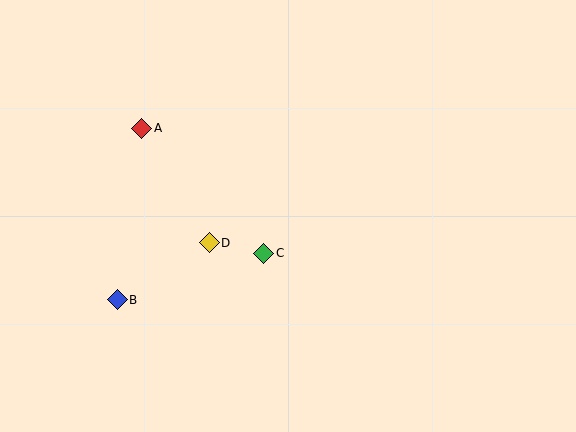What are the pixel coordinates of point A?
Point A is at (142, 128).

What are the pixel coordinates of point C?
Point C is at (264, 253).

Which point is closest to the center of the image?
Point C at (264, 253) is closest to the center.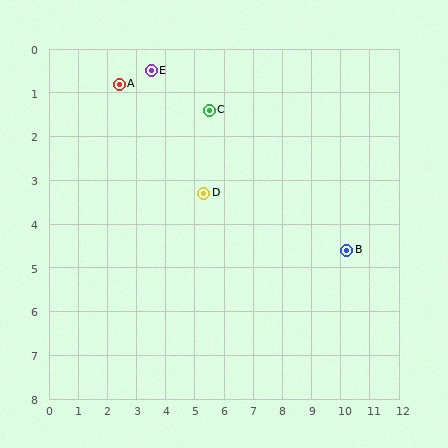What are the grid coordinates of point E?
Point E is at approximately (3.5, 0.5).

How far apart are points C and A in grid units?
Points C and A are about 3.2 grid units apart.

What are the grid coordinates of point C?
Point C is at approximately (5.5, 1.4).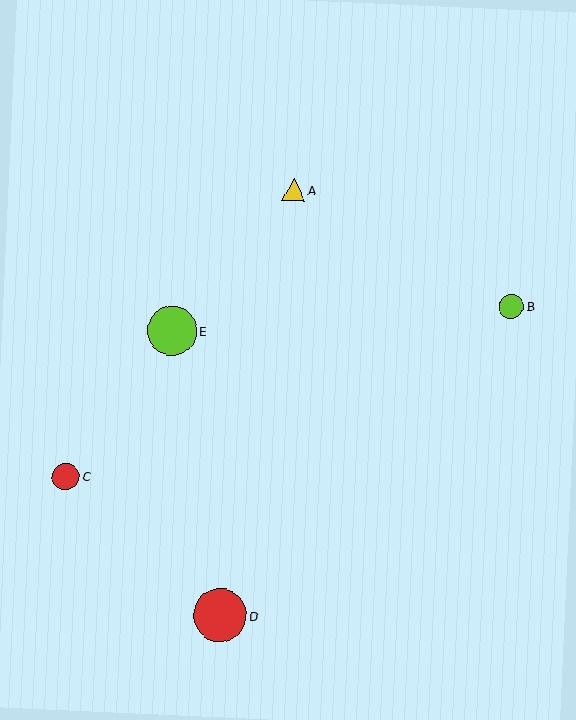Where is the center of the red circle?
The center of the red circle is at (220, 615).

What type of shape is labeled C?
Shape C is a red circle.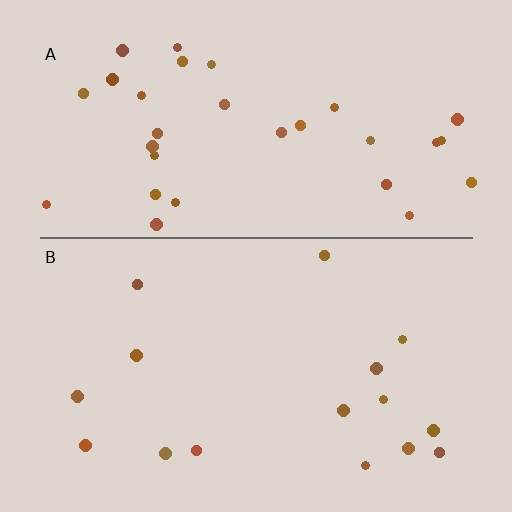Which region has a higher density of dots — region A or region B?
A (the top).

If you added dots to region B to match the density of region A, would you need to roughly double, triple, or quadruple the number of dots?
Approximately double.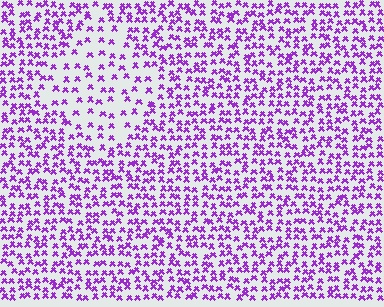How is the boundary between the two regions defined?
The boundary is defined by a change in element density (approximately 2.0x ratio). All elements are the same color, size, and shape.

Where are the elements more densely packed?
The elements are more densely packed outside the diamond boundary.